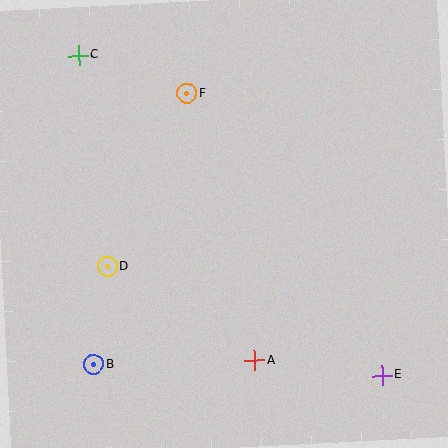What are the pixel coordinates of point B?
Point B is at (94, 365).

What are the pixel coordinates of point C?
Point C is at (79, 56).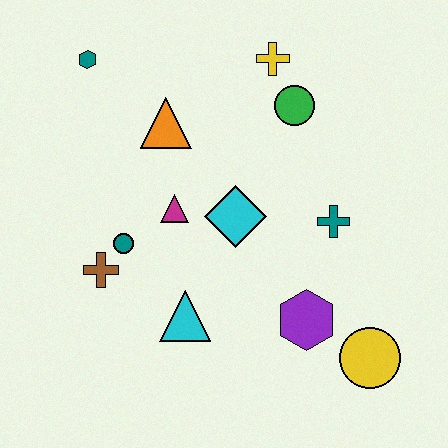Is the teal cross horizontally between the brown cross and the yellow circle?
Yes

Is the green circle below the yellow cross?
Yes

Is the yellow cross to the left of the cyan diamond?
No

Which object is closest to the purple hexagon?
The yellow circle is closest to the purple hexagon.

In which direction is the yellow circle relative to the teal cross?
The yellow circle is below the teal cross.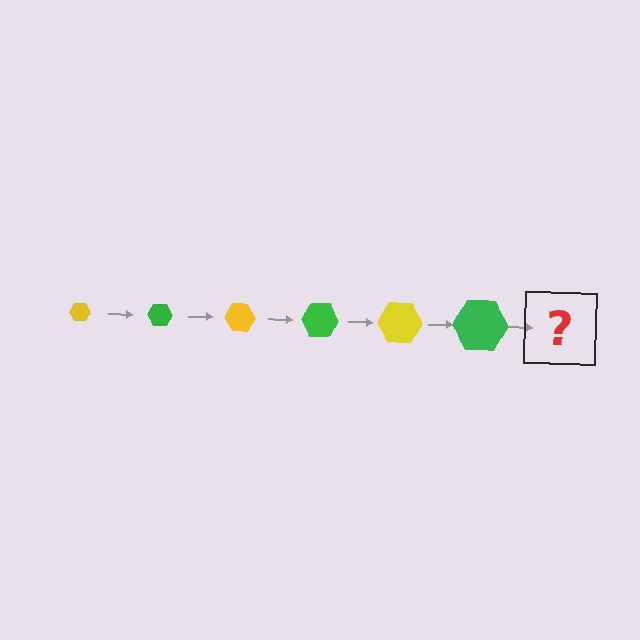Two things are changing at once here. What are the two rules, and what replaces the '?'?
The two rules are that the hexagon grows larger each step and the color cycles through yellow and green. The '?' should be a yellow hexagon, larger than the previous one.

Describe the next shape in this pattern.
It should be a yellow hexagon, larger than the previous one.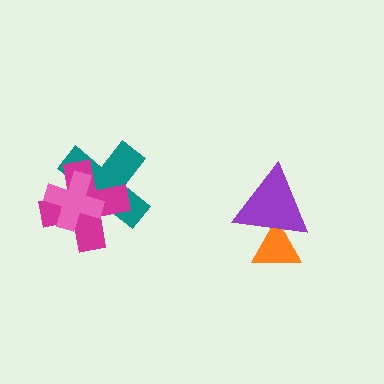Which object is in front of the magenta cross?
The pink cross is in front of the magenta cross.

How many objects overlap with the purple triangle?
1 object overlaps with the purple triangle.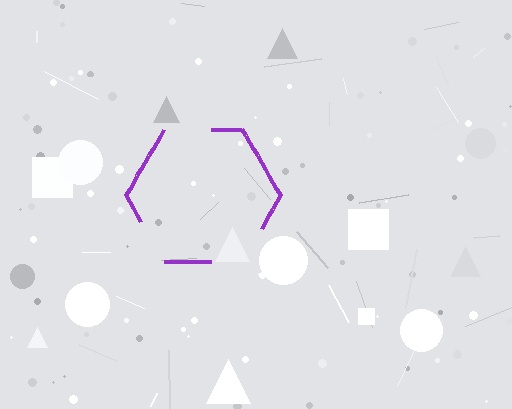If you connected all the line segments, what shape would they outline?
They would outline a hexagon.